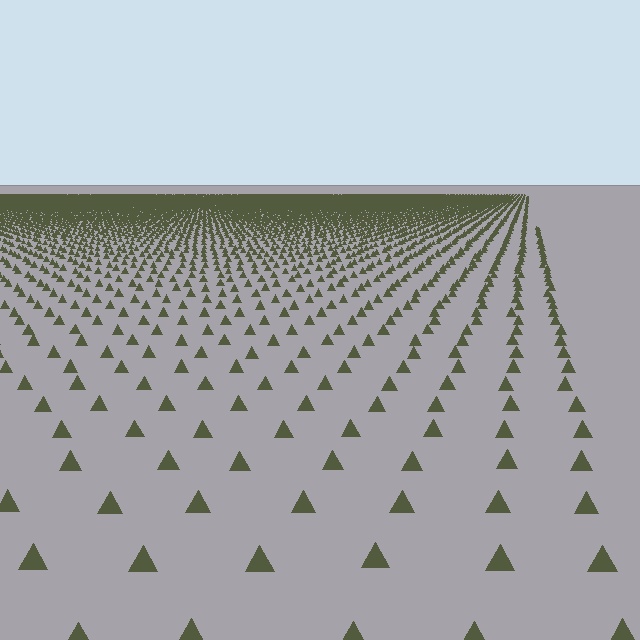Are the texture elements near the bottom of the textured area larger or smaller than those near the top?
Larger. Near the bottom, elements are closer to the viewer and appear at a bigger on-screen size.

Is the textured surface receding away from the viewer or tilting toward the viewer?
The surface is receding away from the viewer. Texture elements get smaller and denser toward the top.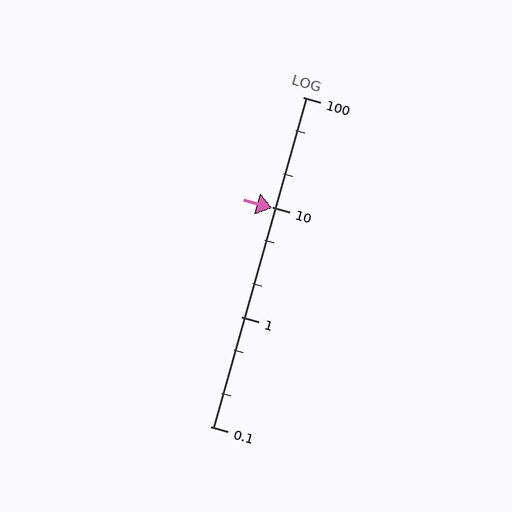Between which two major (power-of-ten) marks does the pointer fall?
The pointer is between 1 and 10.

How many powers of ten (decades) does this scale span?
The scale spans 3 decades, from 0.1 to 100.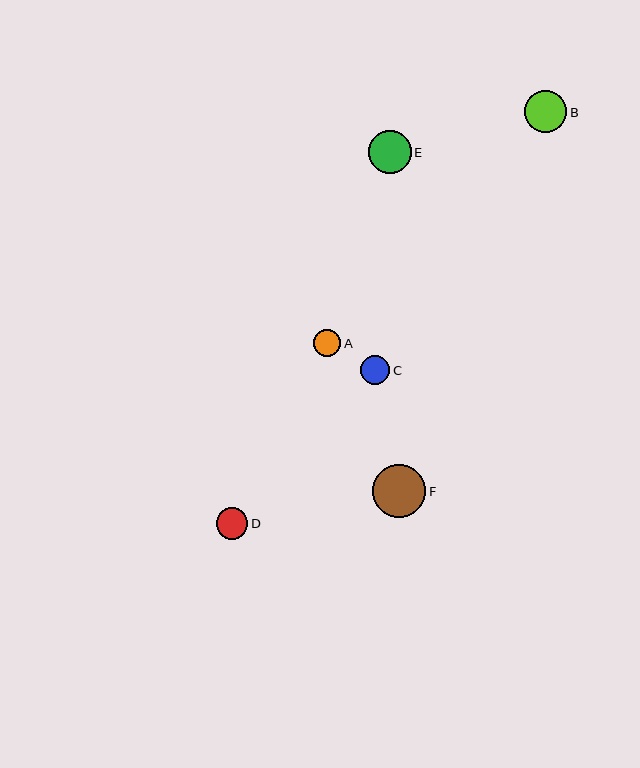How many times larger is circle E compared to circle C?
Circle E is approximately 1.5 times the size of circle C.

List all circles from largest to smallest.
From largest to smallest: F, E, B, D, C, A.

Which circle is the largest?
Circle F is the largest with a size of approximately 53 pixels.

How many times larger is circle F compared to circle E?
Circle F is approximately 1.2 times the size of circle E.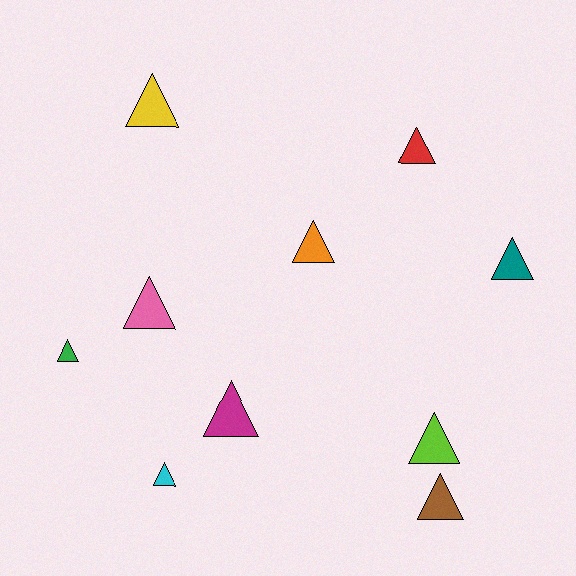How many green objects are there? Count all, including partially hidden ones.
There is 1 green object.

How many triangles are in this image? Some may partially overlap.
There are 10 triangles.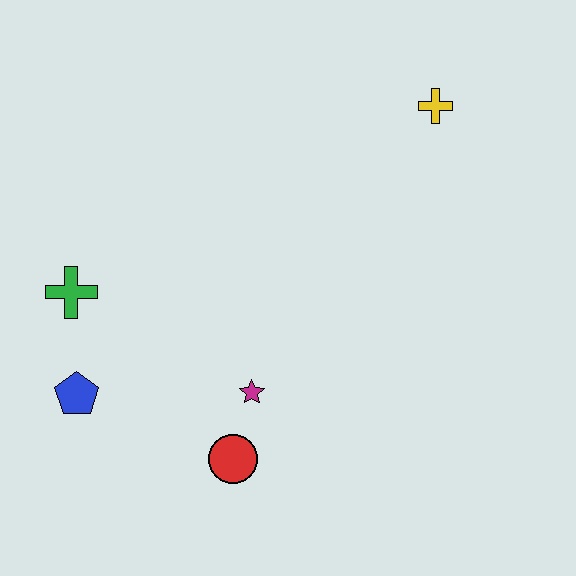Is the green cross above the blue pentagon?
Yes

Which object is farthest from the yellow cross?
The blue pentagon is farthest from the yellow cross.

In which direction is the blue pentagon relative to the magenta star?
The blue pentagon is to the left of the magenta star.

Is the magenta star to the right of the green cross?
Yes